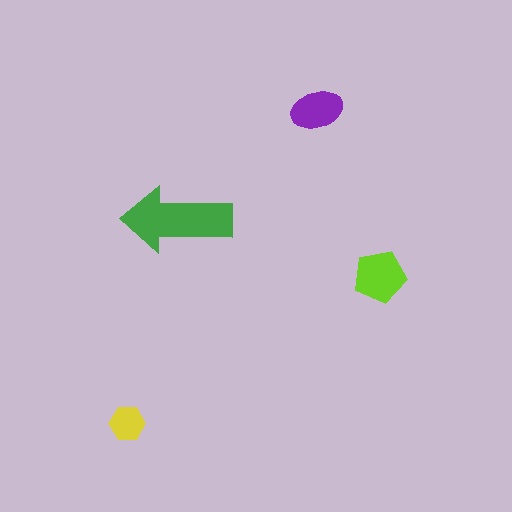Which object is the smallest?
The yellow hexagon.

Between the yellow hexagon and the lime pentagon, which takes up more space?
The lime pentagon.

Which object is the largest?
The green arrow.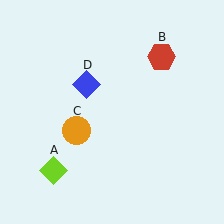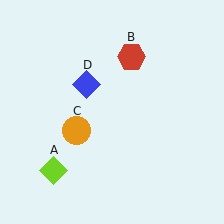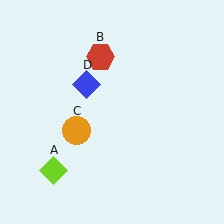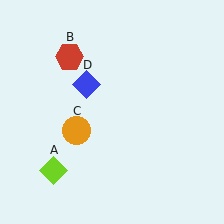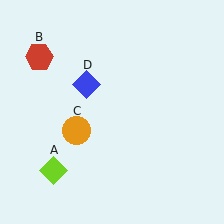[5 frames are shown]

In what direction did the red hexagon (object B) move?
The red hexagon (object B) moved left.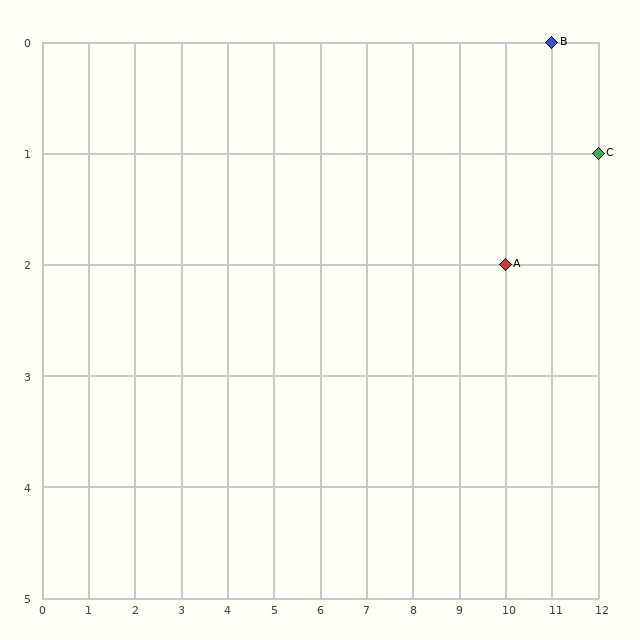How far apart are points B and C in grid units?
Points B and C are 1 column and 1 row apart (about 1.4 grid units diagonally).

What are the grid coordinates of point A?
Point A is at grid coordinates (10, 2).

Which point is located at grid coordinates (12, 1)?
Point C is at (12, 1).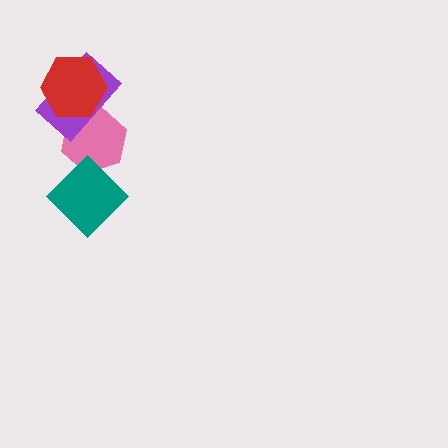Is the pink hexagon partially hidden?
Yes, it is partially covered by another shape.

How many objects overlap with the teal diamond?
1 object overlaps with the teal diamond.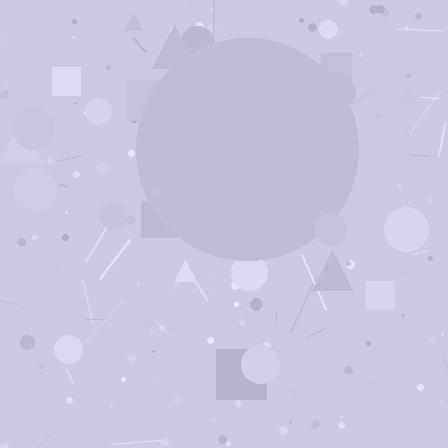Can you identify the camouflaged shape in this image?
The camouflaged shape is a circle.